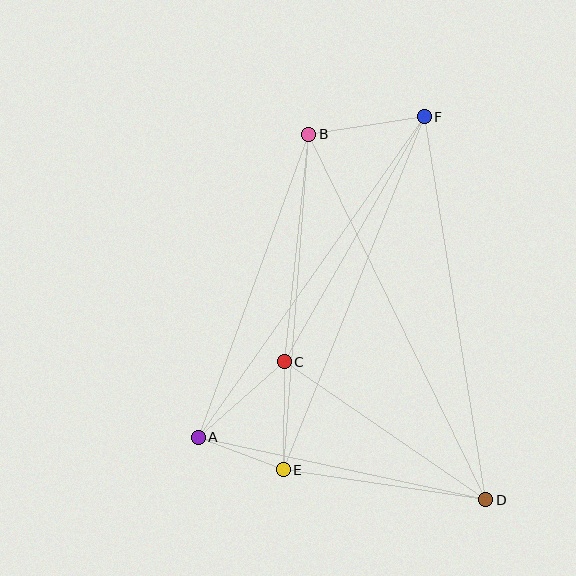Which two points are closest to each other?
Points A and E are closest to each other.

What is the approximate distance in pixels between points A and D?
The distance between A and D is approximately 295 pixels.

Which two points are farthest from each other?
Points B and D are farthest from each other.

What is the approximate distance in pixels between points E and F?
The distance between E and F is approximately 380 pixels.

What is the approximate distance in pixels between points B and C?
The distance between B and C is approximately 229 pixels.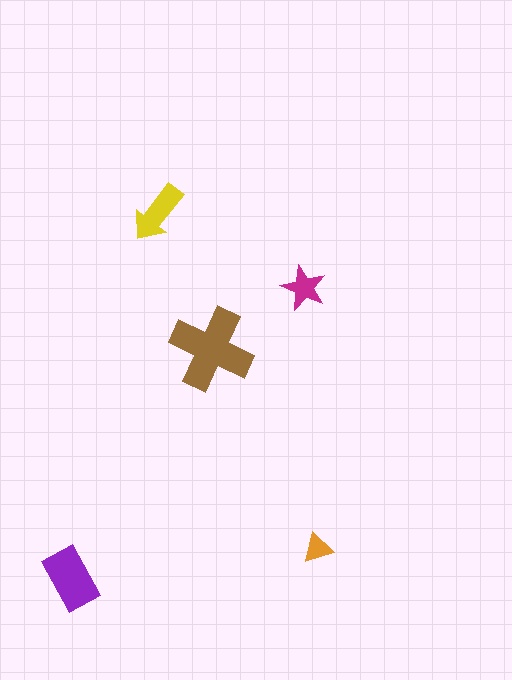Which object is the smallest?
The orange triangle.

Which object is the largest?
The brown cross.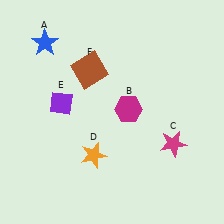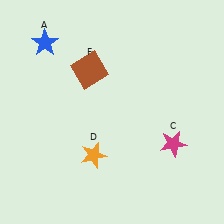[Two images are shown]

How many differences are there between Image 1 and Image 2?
There are 2 differences between the two images.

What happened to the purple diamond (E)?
The purple diamond (E) was removed in Image 2. It was in the top-left area of Image 1.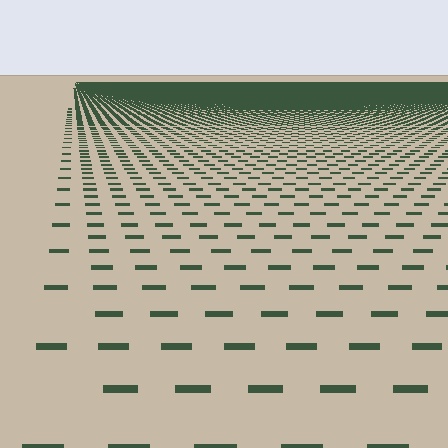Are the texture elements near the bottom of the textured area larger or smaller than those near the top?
Larger. Near the bottom, elements are closer to the viewer and appear at a bigger on-screen size.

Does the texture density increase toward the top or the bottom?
Density increases toward the top.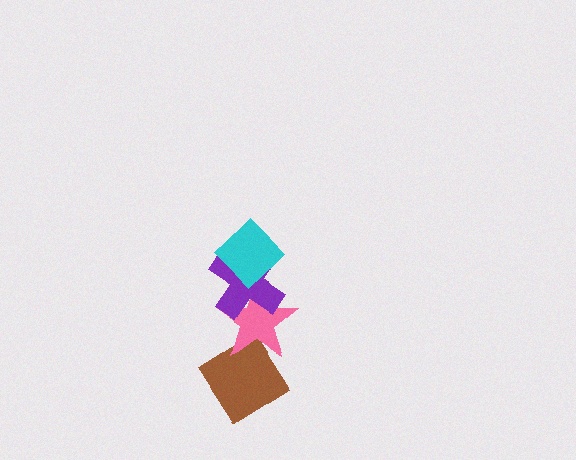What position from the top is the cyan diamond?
The cyan diamond is 1st from the top.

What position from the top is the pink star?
The pink star is 3rd from the top.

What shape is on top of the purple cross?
The cyan diamond is on top of the purple cross.